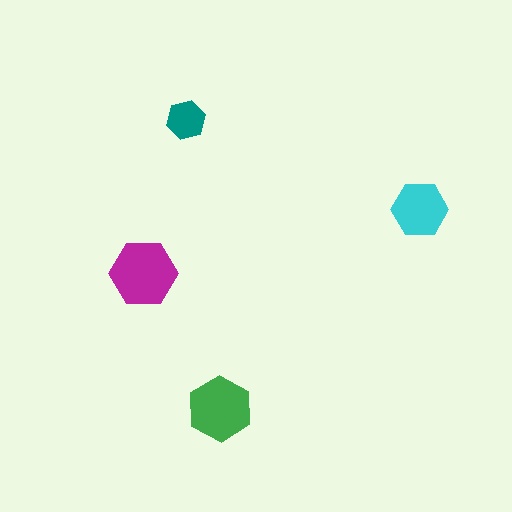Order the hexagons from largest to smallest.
the magenta one, the green one, the cyan one, the teal one.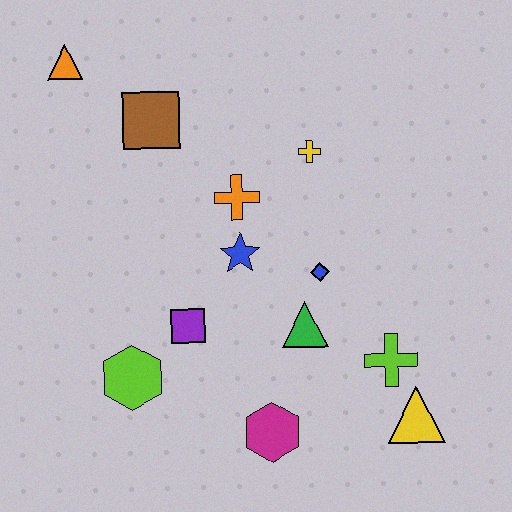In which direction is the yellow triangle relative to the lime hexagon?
The yellow triangle is to the right of the lime hexagon.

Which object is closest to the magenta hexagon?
The green triangle is closest to the magenta hexagon.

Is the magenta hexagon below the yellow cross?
Yes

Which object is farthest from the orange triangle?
The yellow triangle is farthest from the orange triangle.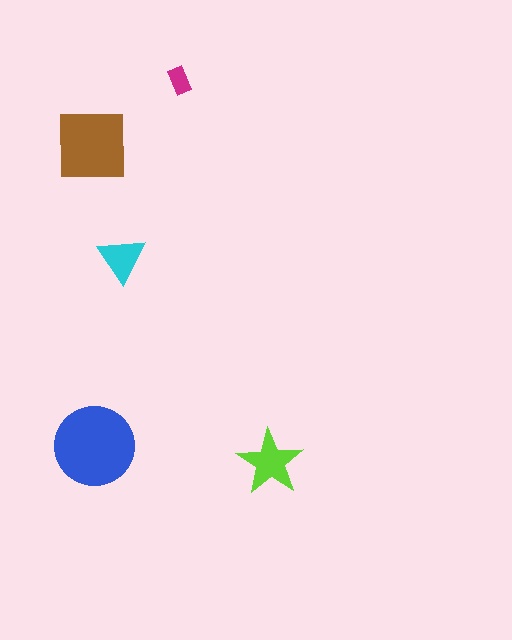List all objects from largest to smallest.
The blue circle, the brown square, the lime star, the cyan triangle, the magenta rectangle.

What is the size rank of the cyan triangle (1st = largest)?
4th.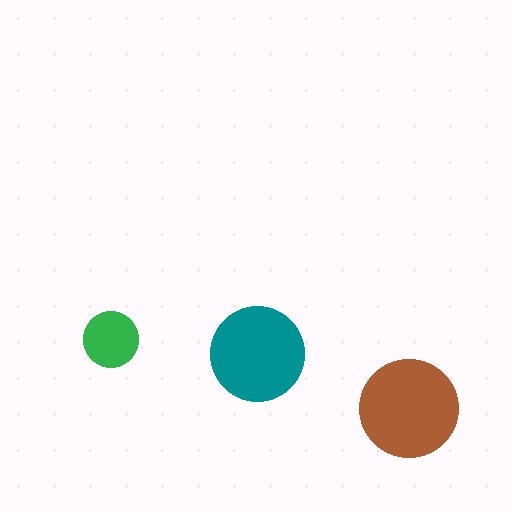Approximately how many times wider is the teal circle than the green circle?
About 1.5 times wider.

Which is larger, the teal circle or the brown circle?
The brown one.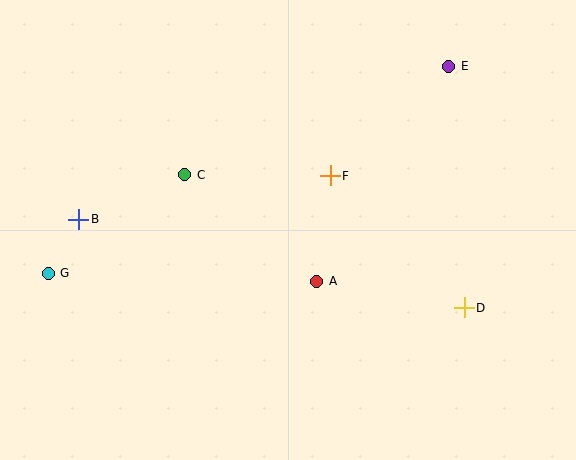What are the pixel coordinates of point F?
Point F is at (330, 176).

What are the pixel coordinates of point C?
Point C is at (185, 175).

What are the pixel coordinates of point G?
Point G is at (48, 273).